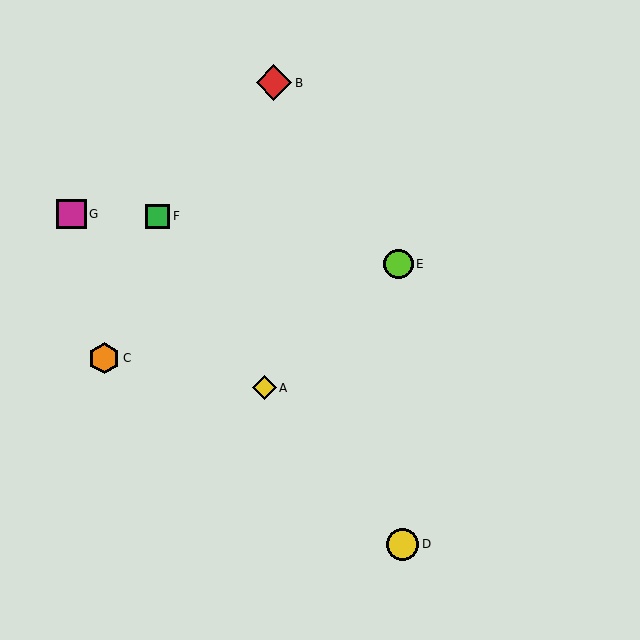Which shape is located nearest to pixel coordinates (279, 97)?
The red diamond (labeled B) at (274, 83) is nearest to that location.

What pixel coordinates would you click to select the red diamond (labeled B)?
Click at (274, 83) to select the red diamond B.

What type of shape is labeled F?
Shape F is a green square.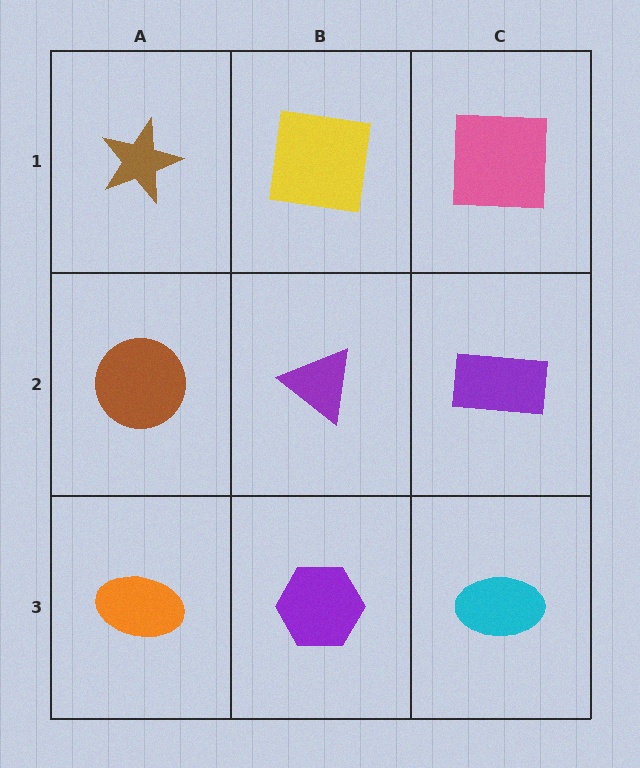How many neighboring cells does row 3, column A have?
2.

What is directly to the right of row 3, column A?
A purple hexagon.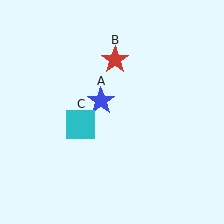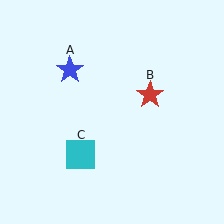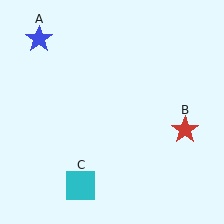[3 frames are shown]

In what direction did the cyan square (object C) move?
The cyan square (object C) moved down.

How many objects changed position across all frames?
3 objects changed position: blue star (object A), red star (object B), cyan square (object C).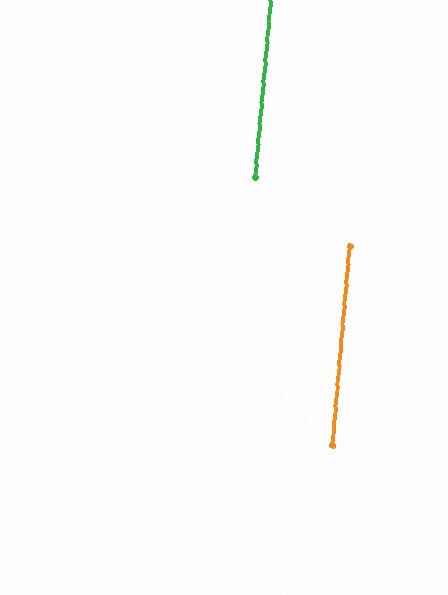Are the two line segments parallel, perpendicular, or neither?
Parallel — their directions differ by only 0.0°.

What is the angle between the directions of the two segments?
Approximately 0 degrees.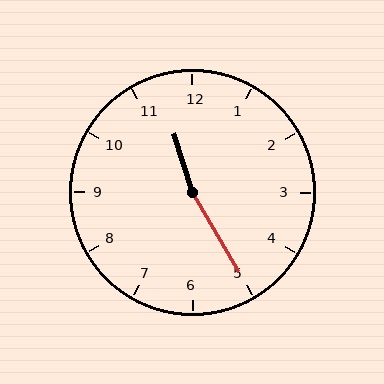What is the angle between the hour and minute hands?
Approximately 168 degrees.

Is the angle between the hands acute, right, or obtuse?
It is obtuse.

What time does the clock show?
11:25.